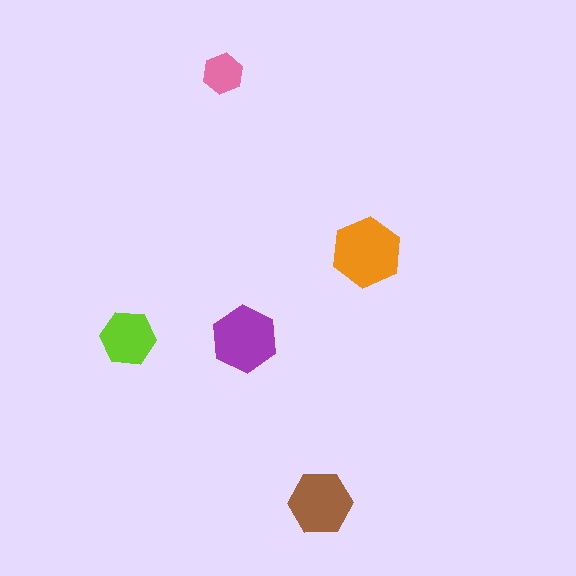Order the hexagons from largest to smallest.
the orange one, the purple one, the brown one, the lime one, the pink one.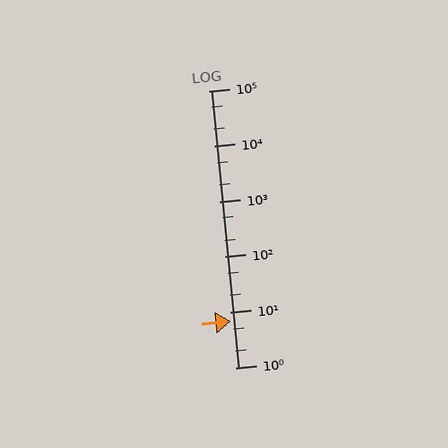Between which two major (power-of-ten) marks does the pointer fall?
The pointer is between 1 and 10.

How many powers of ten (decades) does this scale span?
The scale spans 5 decades, from 1 to 100000.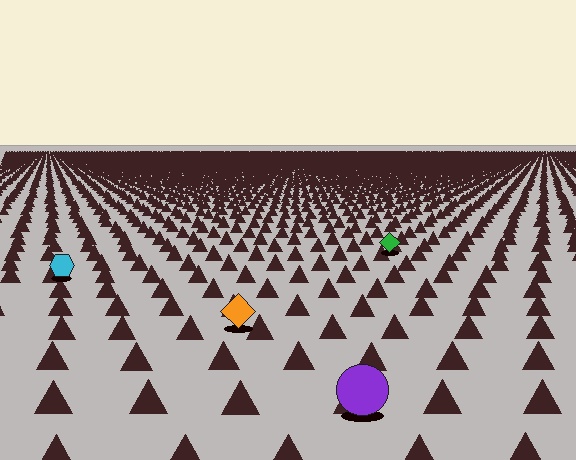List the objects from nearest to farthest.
From nearest to farthest: the purple circle, the orange diamond, the cyan hexagon, the green diamond.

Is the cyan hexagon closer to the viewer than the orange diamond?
No. The orange diamond is closer — you can tell from the texture gradient: the ground texture is coarser near it.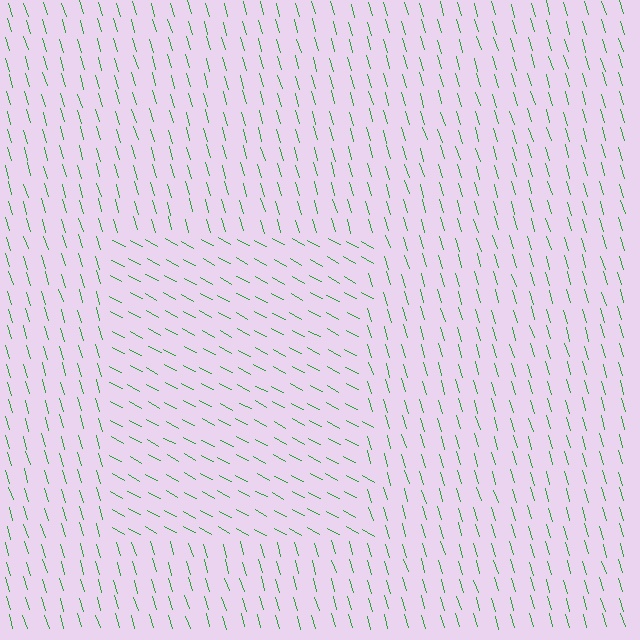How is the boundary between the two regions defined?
The boundary is defined purely by a change in line orientation (approximately 45 degrees difference). All lines are the same color and thickness.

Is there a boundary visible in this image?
Yes, there is a texture boundary formed by a change in line orientation.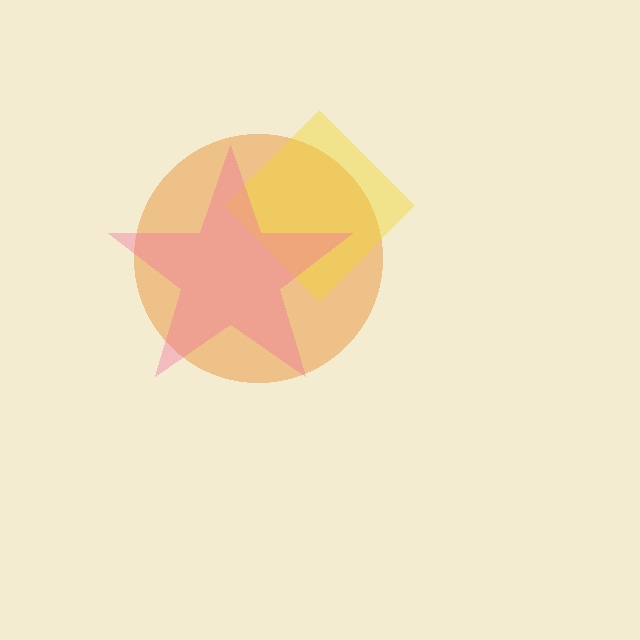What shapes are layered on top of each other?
The layered shapes are: an orange circle, a yellow diamond, a pink star.